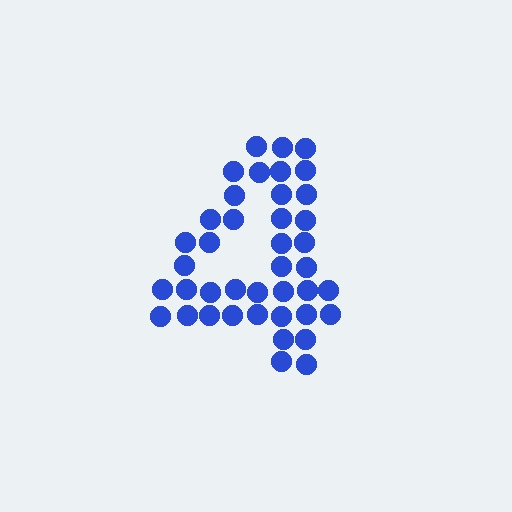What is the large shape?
The large shape is the digit 4.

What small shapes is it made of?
It is made of small circles.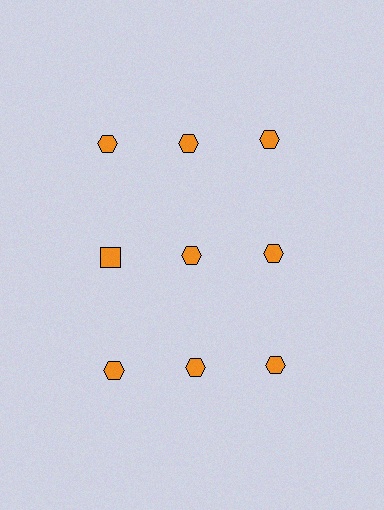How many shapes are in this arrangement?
There are 9 shapes arranged in a grid pattern.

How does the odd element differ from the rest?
It has a different shape: square instead of hexagon.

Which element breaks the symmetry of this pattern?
The orange square in the second row, leftmost column breaks the symmetry. All other shapes are orange hexagons.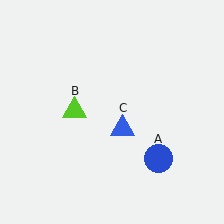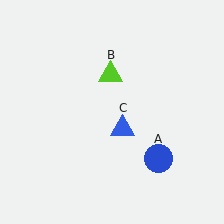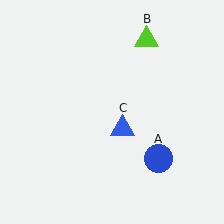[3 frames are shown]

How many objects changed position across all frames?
1 object changed position: lime triangle (object B).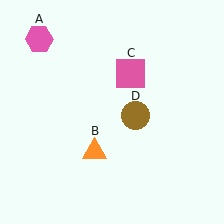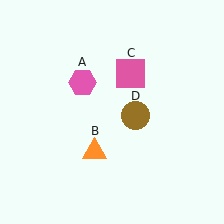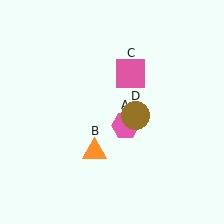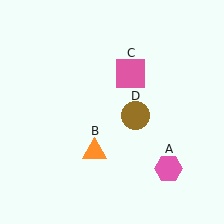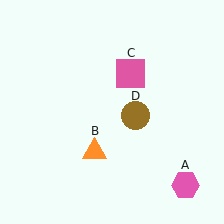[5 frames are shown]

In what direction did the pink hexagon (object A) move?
The pink hexagon (object A) moved down and to the right.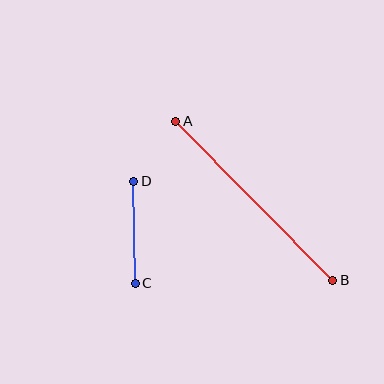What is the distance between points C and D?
The distance is approximately 102 pixels.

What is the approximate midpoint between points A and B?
The midpoint is at approximately (254, 201) pixels.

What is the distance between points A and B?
The distance is approximately 223 pixels.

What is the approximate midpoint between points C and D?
The midpoint is at approximately (134, 232) pixels.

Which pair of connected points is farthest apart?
Points A and B are farthest apart.